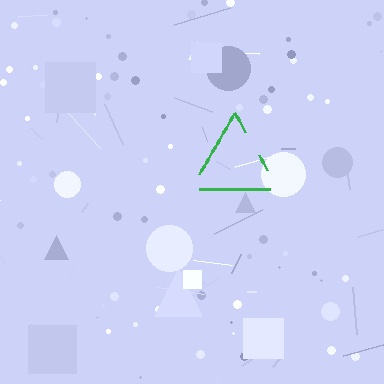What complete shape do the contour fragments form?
The contour fragments form a triangle.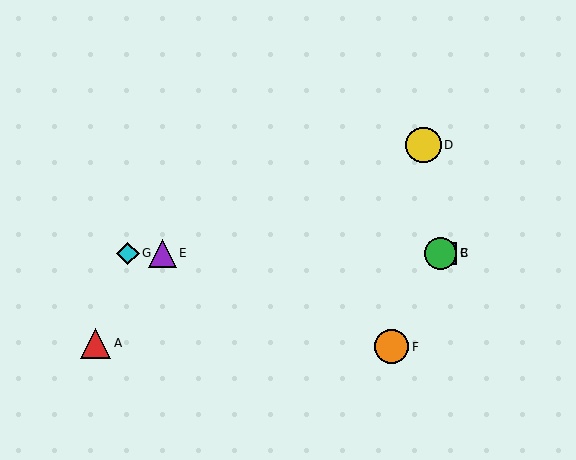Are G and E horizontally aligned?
Yes, both are at y≈253.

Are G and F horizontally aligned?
No, G is at y≈253 and F is at y≈347.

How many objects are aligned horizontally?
4 objects (B, C, E, G) are aligned horizontally.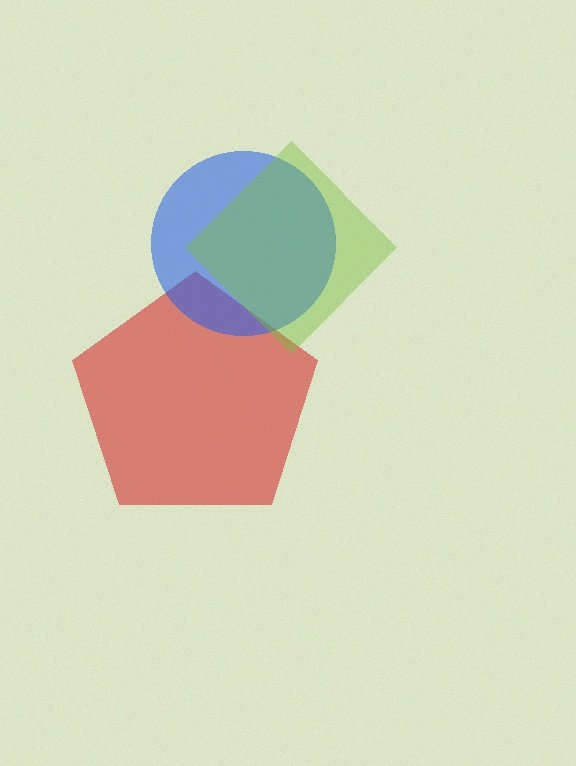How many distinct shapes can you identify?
There are 3 distinct shapes: a red pentagon, a blue circle, a lime diamond.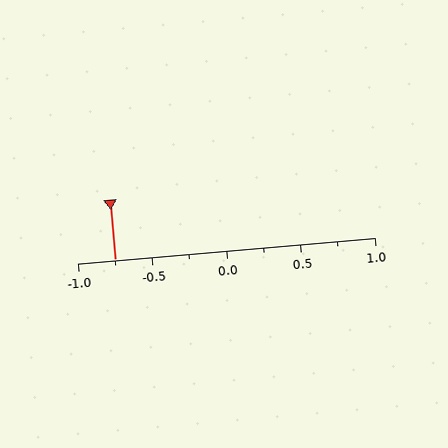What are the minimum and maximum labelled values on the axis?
The axis runs from -1.0 to 1.0.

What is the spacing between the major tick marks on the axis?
The major ticks are spaced 0.5 apart.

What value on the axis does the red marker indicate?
The marker indicates approximately -0.75.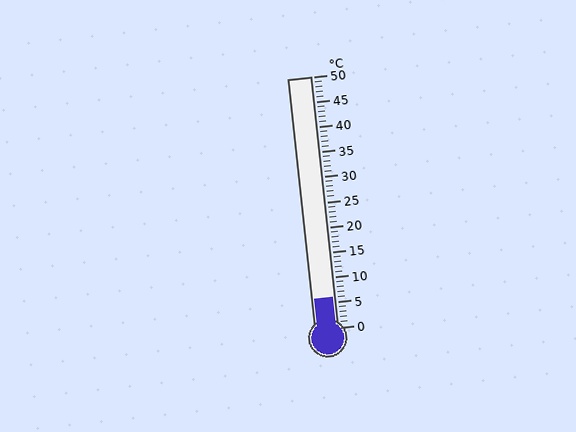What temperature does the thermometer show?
The thermometer shows approximately 6°C.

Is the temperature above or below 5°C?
The temperature is above 5°C.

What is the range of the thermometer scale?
The thermometer scale ranges from 0°C to 50°C.